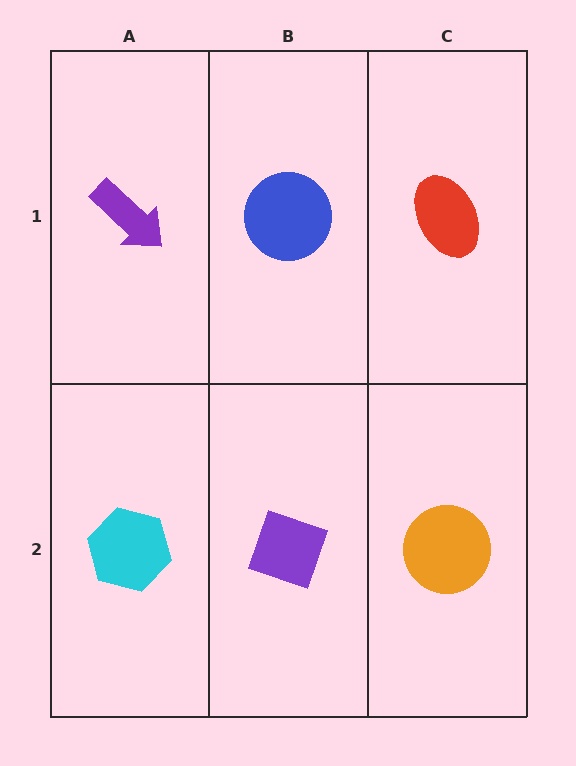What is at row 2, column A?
A cyan hexagon.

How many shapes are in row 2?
3 shapes.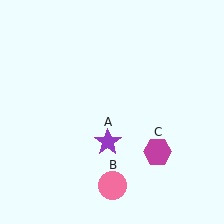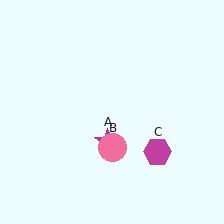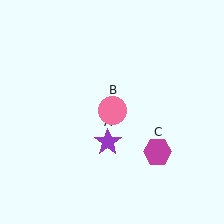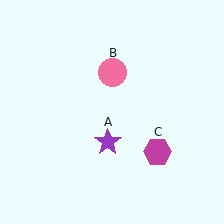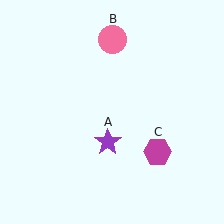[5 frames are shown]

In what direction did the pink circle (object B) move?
The pink circle (object B) moved up.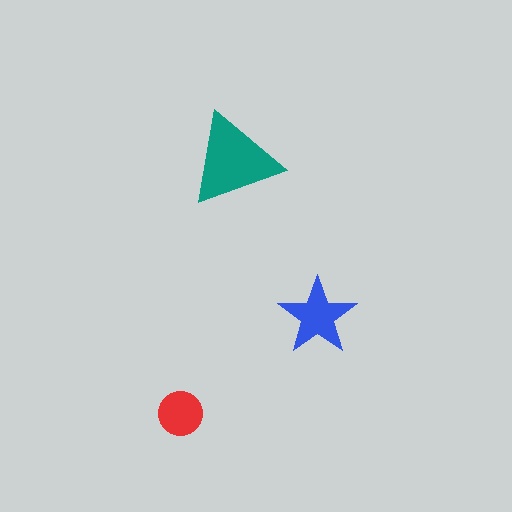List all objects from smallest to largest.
The red circle, the blue star, the teal triangle.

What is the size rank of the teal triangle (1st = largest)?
1st.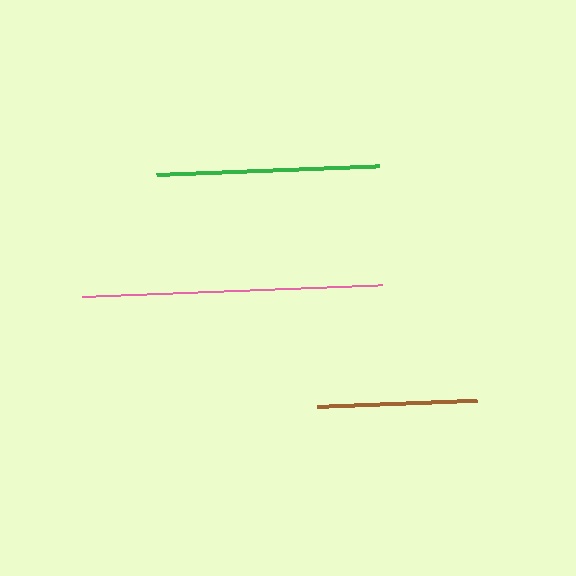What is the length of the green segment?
The green segment is approximately 223 pixels long.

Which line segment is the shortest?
The brown line is the shortest at approximately 159 pixels.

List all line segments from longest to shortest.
From longest to shortest: pink, green, brown.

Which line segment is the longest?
The pink line is the longest at approximately 300 pixels.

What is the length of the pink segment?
The pink segment is approximately 300 pixels long.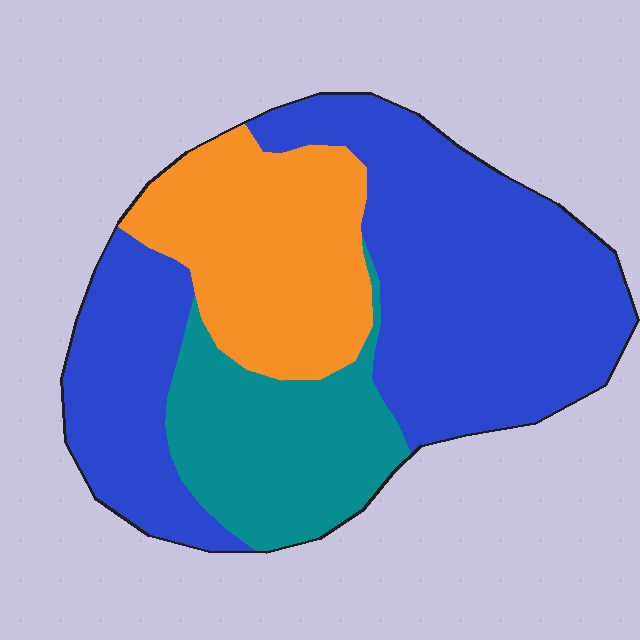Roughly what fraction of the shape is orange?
Orange takes up between a sixth and a third of the shape.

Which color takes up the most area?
Blue, at roughly 55%.